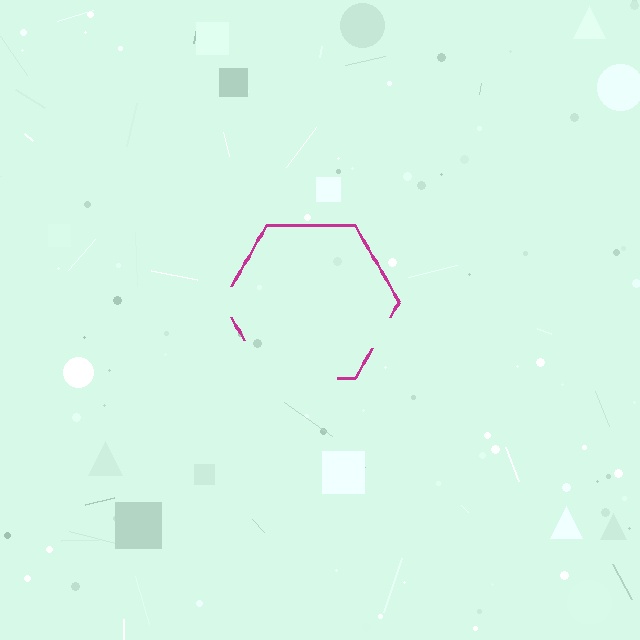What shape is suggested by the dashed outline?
The dashed outline suggests a hexagon.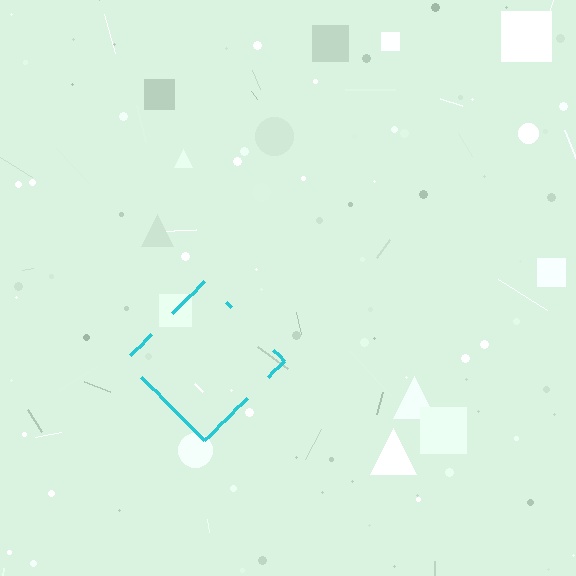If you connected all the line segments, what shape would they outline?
They would outline a diamond.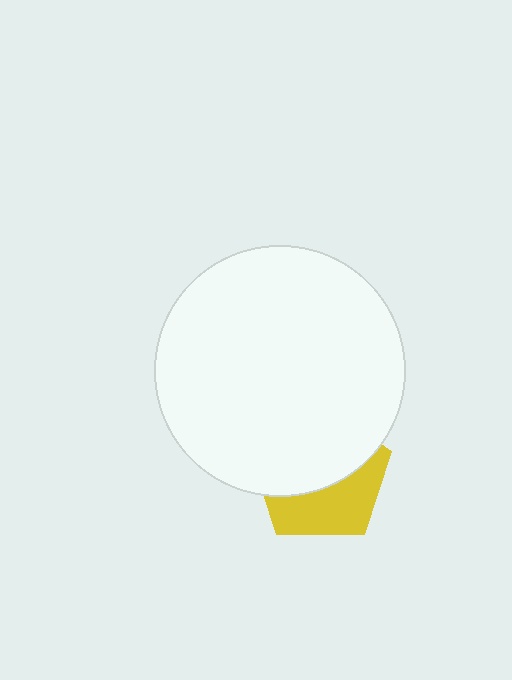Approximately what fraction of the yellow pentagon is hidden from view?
Roughly 58% of the yellow pentagon is hidden behind the white circle.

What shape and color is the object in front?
The object in front is a white circle.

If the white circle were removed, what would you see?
You would see the complete yellow pentagon.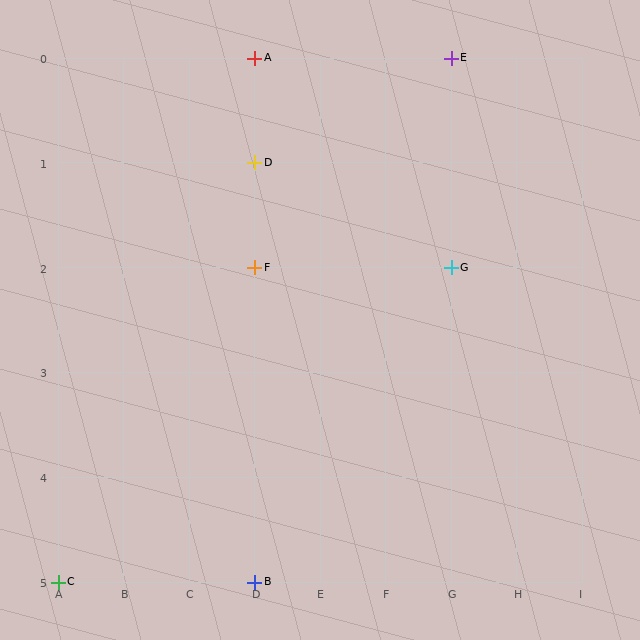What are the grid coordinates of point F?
Point F is at grid coordinates (D, 2).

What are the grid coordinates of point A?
Point A is at grid coordinates (D, 0).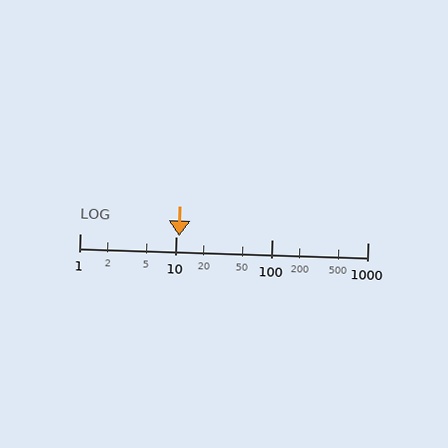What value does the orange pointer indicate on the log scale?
The pointer indicates approximately 11.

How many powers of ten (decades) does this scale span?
The scale spans 3 decades, from 1 to 1000.